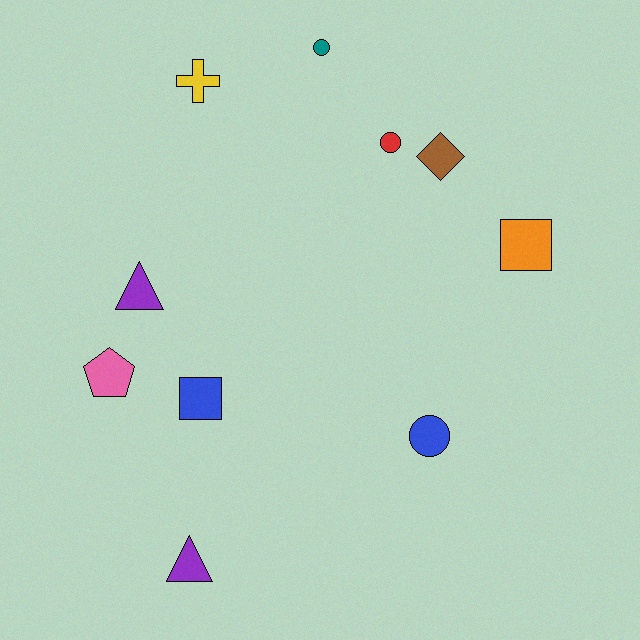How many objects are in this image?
There are 10 objects.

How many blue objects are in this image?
There are 2 blue objects.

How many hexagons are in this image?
There are no hexagons.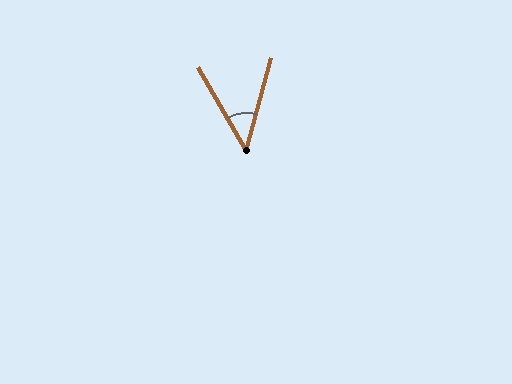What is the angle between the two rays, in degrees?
Approximately 45 degrees.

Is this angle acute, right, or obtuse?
It is acute.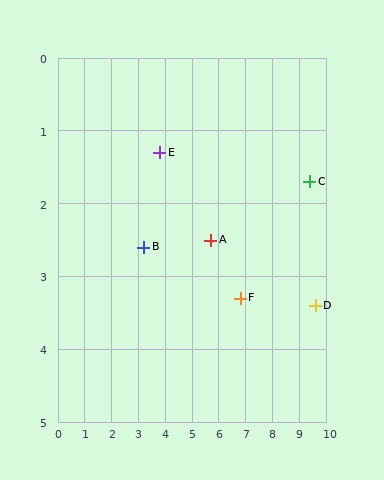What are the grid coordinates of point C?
Point C is at approximately (9.4, 1.7).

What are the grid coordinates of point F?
Point F is at approximately (6.8, 3.3).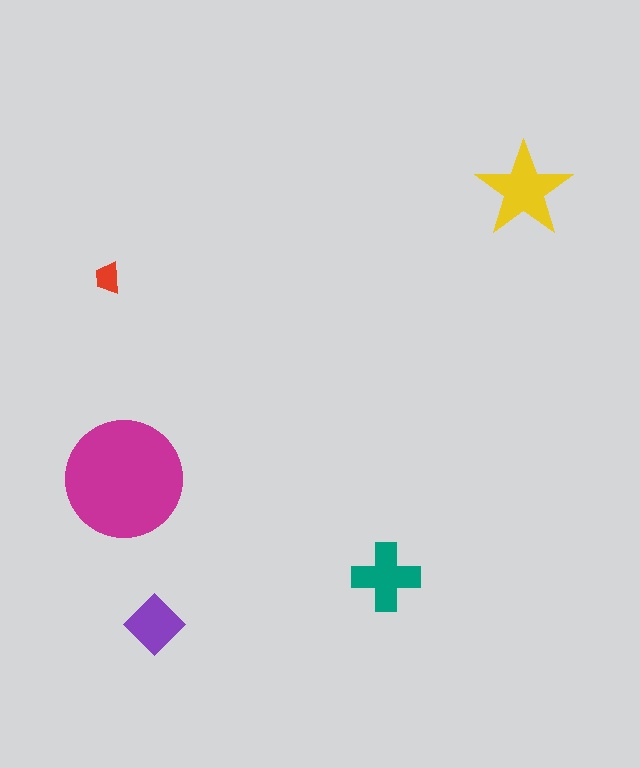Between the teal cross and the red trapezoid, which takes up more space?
The teal cross.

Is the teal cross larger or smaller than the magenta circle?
Smaller.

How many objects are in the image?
There are 5 objects in the image.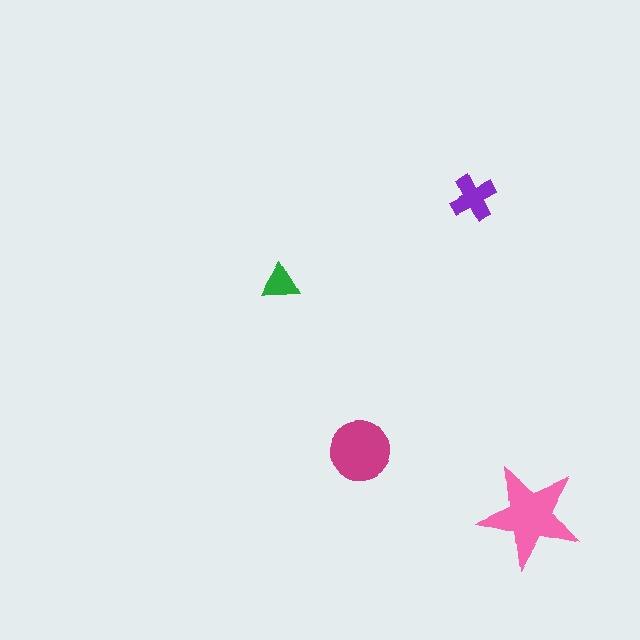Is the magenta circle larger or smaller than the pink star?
Smaller.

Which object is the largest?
The pink star.